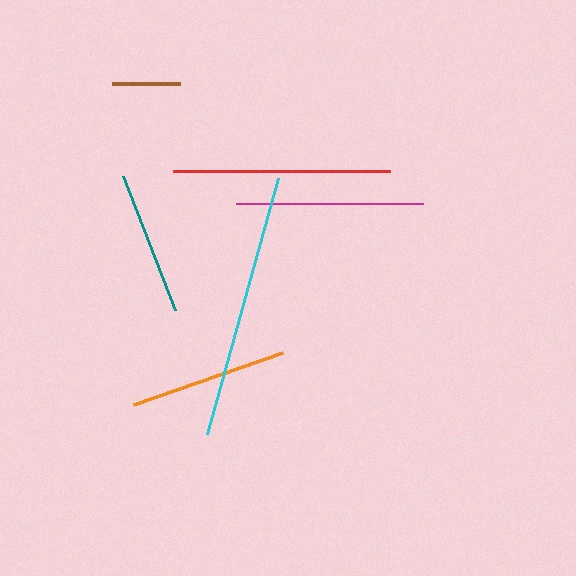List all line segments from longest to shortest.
From longest to shortest: cyan, red, magenta, orange, teal, brown.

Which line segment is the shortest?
The brown line is the shortest at approximately 68 pixels.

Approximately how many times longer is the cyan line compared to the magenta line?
The cyan line is approximately 1.4 times the length of the magenta line.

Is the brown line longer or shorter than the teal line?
The teal line is longer than the brown line.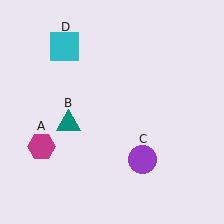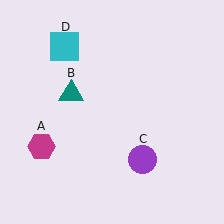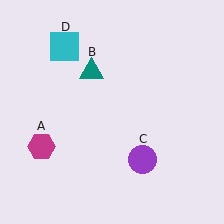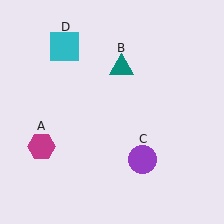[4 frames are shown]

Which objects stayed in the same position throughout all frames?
Magenta hexagon (object A) and purple circle (object C) and cyan square (object D) remained stationary.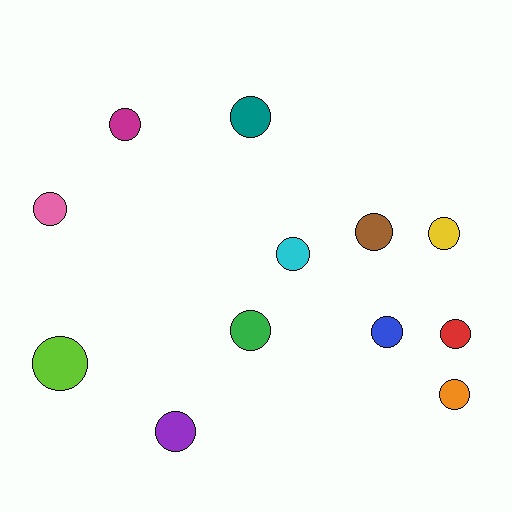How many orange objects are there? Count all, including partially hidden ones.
There is 1 orange object.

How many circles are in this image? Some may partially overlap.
There are 12 circles.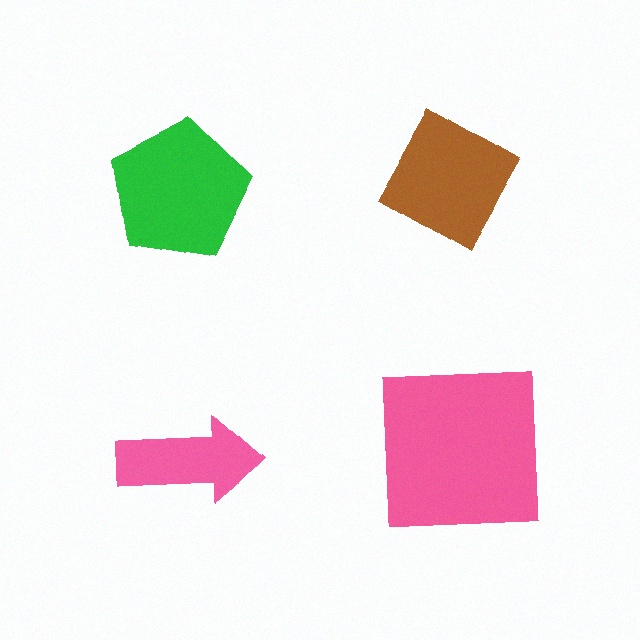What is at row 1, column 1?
A green pentagon.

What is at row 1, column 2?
A brown diamond.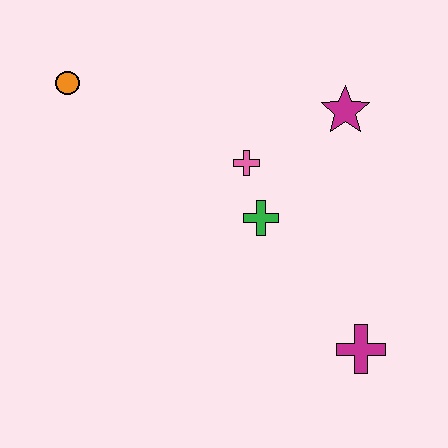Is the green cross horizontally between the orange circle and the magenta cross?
Yes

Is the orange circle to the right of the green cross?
No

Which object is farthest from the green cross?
The orange circle is farthest from the green cross.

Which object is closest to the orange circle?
The pink cross is closest to the orange circle.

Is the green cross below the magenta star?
Yes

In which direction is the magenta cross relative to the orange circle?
The magenta cross is to the right of the orange circle.